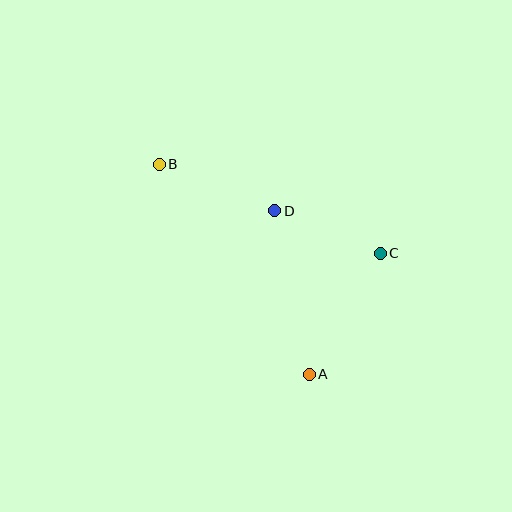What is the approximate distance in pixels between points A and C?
The distance between A and C is approximately 140 pixels.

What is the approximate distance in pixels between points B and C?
The distance between B and C is approximately 239 pixels.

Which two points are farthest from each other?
Points A and B are farthest from each other.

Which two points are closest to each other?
Points C and D are closest to each other.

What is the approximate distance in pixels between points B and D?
The distance between B and D is approximately 125 pixels.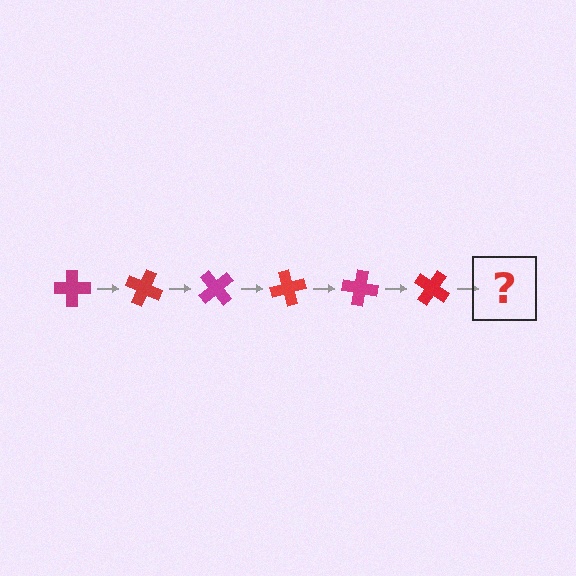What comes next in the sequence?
The next element should be a magenta cross, rotated 150 degrees from the start.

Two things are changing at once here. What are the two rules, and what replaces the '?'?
The two rules are that it rotates 25 degrees each step and the color cycles through magenta and red. The '?' should be a magenta cross, rotated 150 degrees from the start.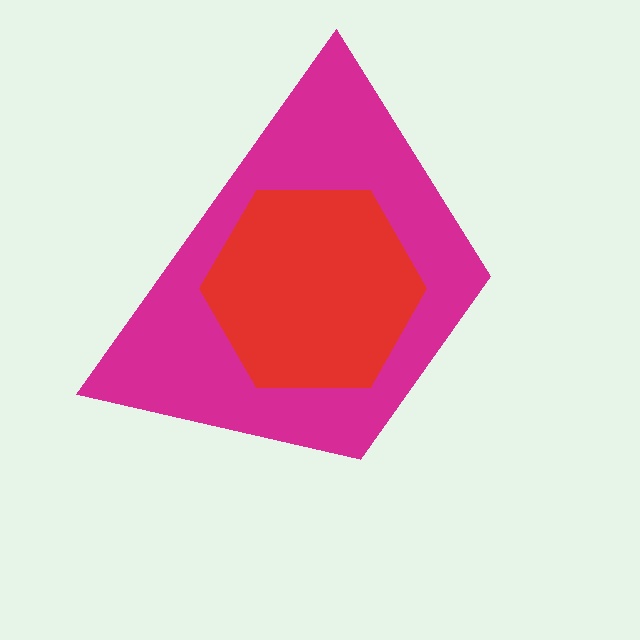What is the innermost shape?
The red hexagon.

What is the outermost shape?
The magenta trapezoid.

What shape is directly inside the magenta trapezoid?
The red hexagon.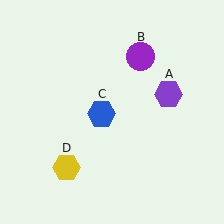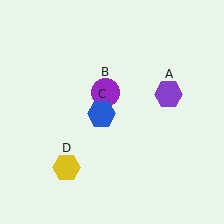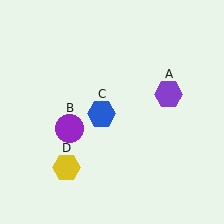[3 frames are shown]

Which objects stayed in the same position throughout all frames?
Purple hexagon (object A) and blue hexagon (object C) and yellow hexagon (object D) remained stationary.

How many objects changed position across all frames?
1 object changed position: purple circle (object B).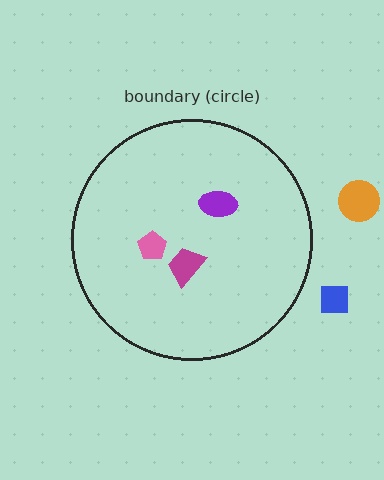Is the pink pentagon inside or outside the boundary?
Inside.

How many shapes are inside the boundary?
3 inside, 2 outside.